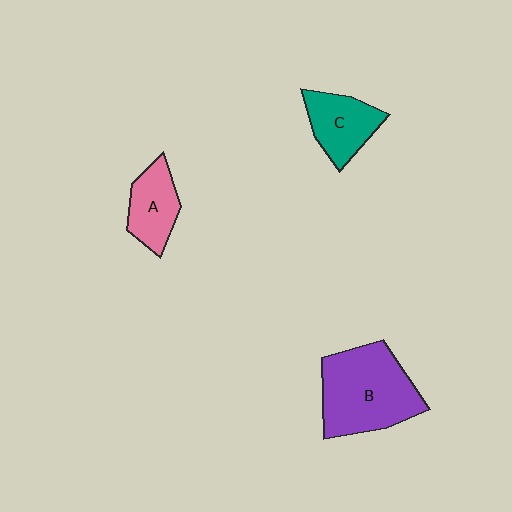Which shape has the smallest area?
Shape A (pink).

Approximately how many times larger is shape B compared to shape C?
Approximately 1.9 times.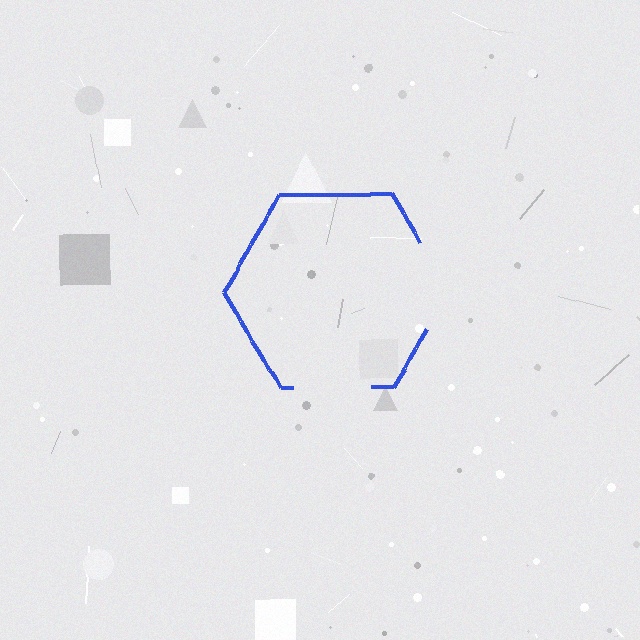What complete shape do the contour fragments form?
The contour fragments form a hexagon.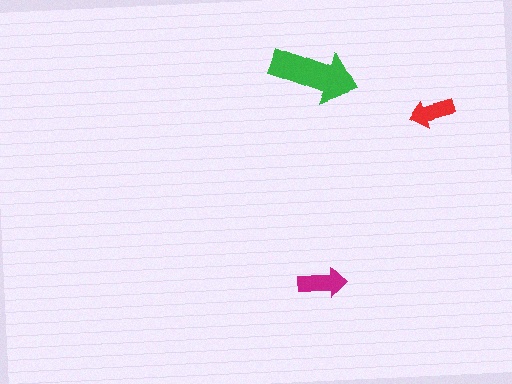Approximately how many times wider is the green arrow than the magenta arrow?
About 2 times wider.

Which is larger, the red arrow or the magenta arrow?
The magenta one.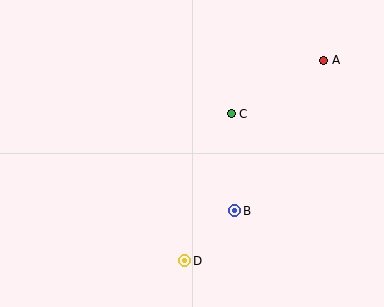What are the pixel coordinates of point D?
Point D is at (185, 261).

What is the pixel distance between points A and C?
The distance between A and C is 107 pixels.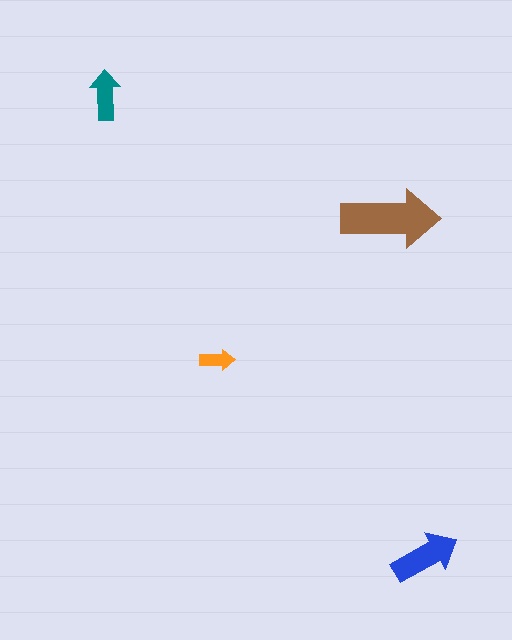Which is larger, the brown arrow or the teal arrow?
The brown one.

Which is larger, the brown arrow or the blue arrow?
The brown one.